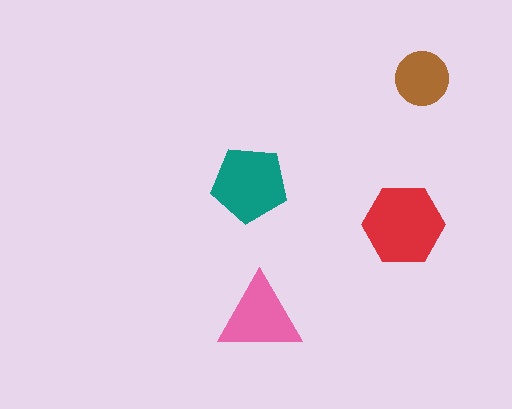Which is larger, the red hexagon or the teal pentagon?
The red hexagon.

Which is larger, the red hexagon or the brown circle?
The red hexagon.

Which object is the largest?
The red hexagon.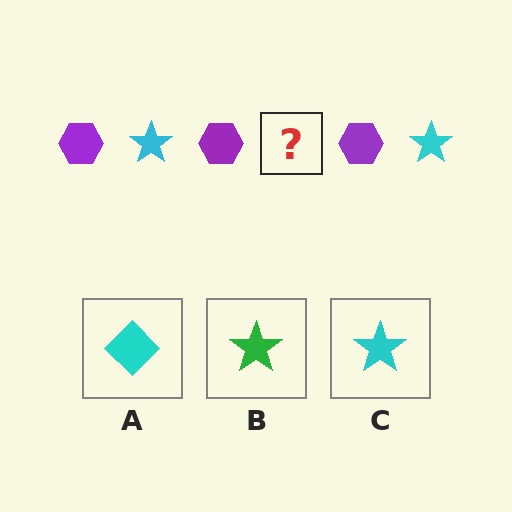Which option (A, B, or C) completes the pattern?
C.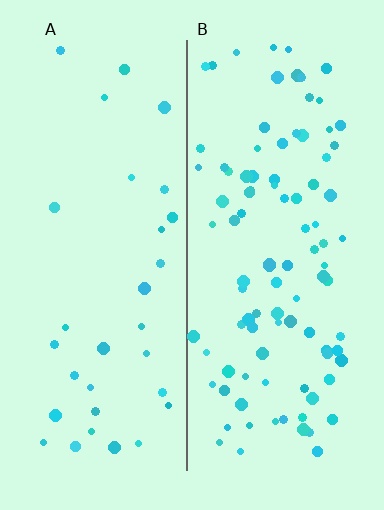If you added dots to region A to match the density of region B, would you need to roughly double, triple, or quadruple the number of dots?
Approximately triple.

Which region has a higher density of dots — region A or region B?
B (the right).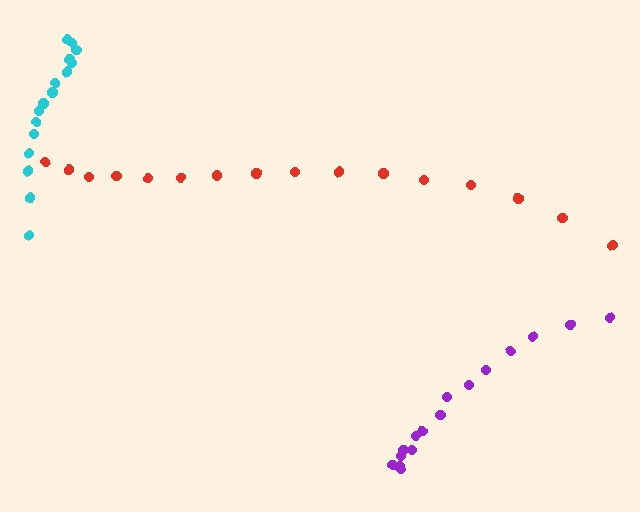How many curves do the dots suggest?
There are 3 distinct paths.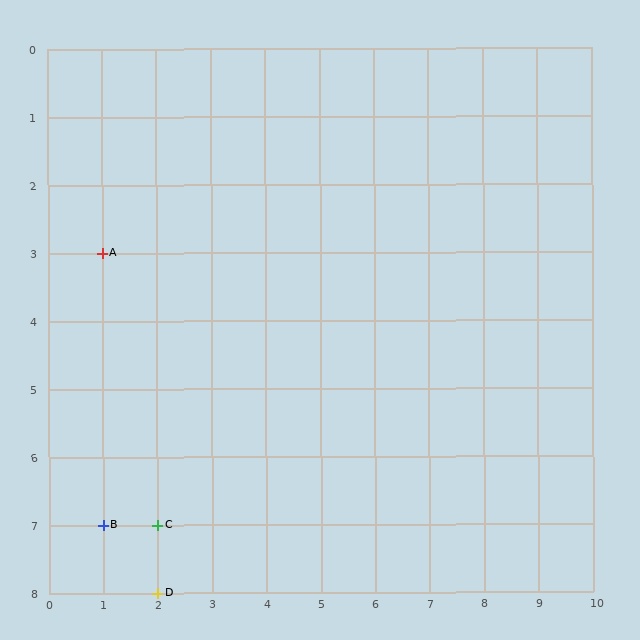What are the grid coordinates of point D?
Point D is at grid coordinates (2, 8).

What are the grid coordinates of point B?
Point B is at grid coordinates (1, 7).